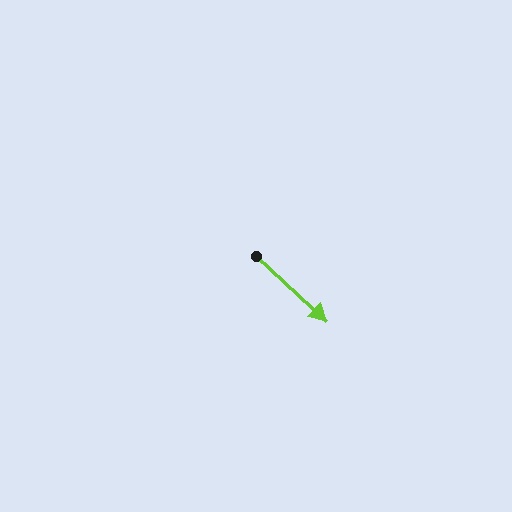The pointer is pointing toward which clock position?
Roughly 4 o'clock.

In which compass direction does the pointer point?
Southeast.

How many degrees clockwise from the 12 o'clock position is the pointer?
Approximately 133 degrees.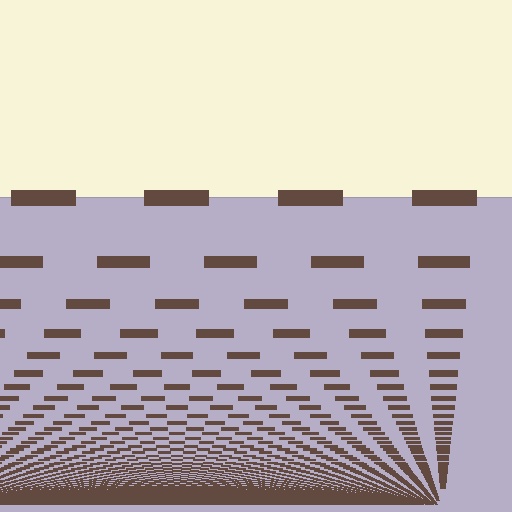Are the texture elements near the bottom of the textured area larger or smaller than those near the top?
Smaller. The gradient is inverted — elements near the bottom are smaller and denser.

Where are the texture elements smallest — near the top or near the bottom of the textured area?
Near the bottom.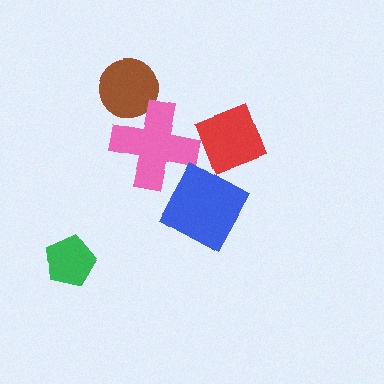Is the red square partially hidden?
No, no other shape covers it.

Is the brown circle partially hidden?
Yes, it is partially covered by another shape.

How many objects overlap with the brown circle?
1 object overlaps with the brown circle.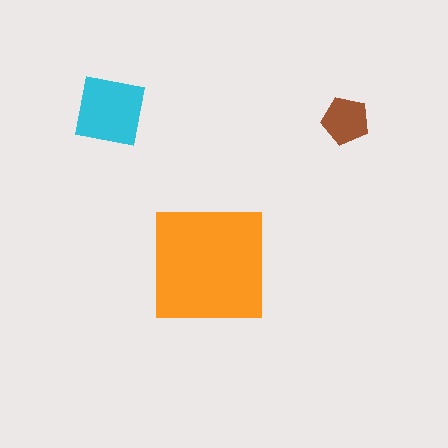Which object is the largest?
The orange square.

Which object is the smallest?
The brown pentagon.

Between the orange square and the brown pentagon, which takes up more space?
The orange square.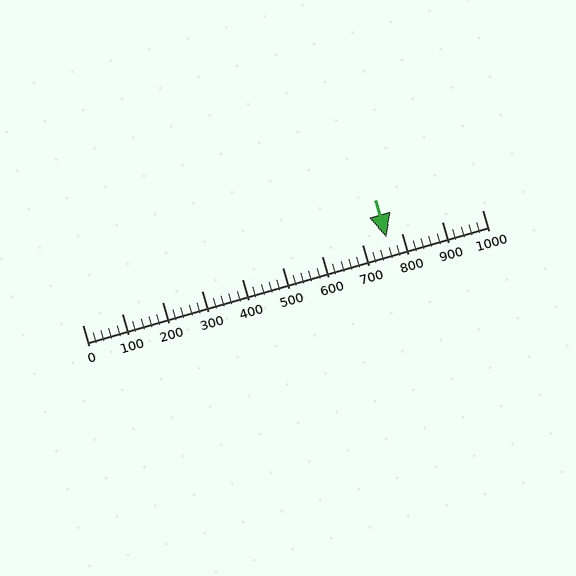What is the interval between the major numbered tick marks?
The major tick marks are spaced 100 units apart.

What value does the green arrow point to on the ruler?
The green arrow points to approximately 760.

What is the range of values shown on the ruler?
The ruler shows values from 0 to 1000.